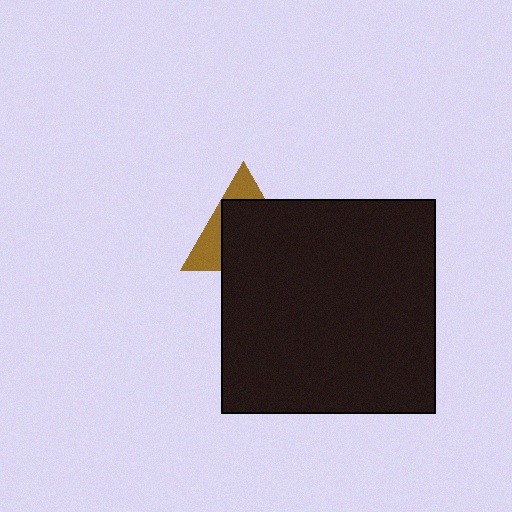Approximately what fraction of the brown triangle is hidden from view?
Roughly 66% of the brown triangle is hidden behind the black square.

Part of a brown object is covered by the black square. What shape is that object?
It is a triangle.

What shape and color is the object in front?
The object in front is a black square.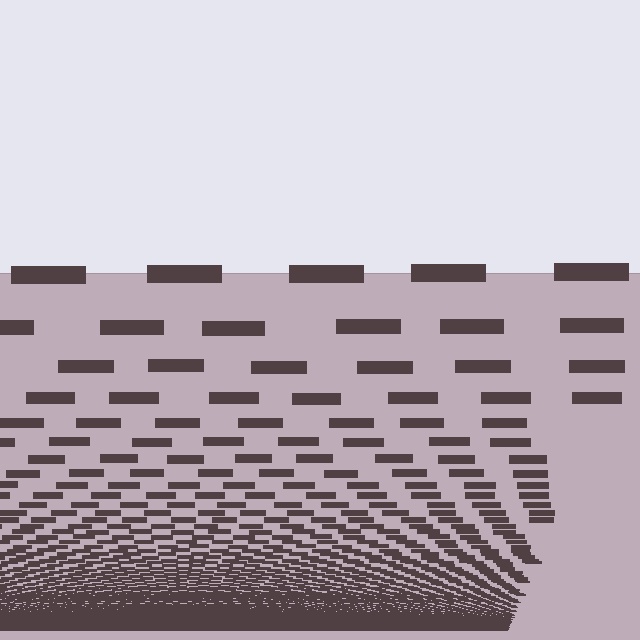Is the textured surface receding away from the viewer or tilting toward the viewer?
The surface appears to tilt toward the viewer. Texture elements get larger and sparser toward the top.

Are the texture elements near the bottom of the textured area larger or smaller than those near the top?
Smaller. The gradient is inverted — elements near the bottom are smaller and denser.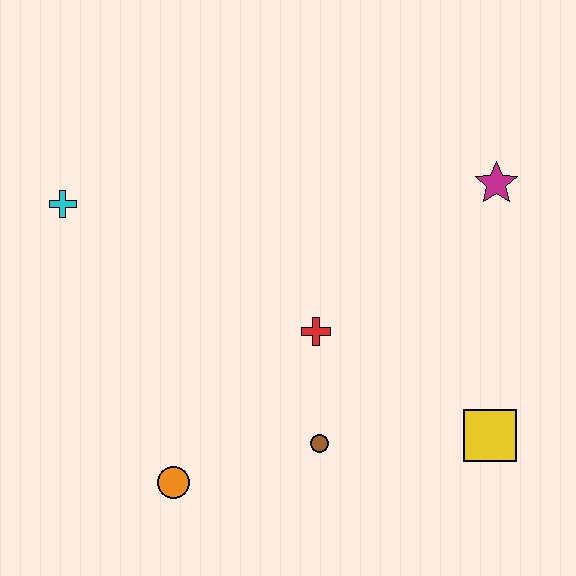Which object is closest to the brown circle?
The red cross is closest to the brown circle.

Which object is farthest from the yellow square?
The cyan cross is farthest from the yellow square.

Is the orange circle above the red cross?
No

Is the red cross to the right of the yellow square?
No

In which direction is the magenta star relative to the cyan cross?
The magenta star is to the right of the cyan cross.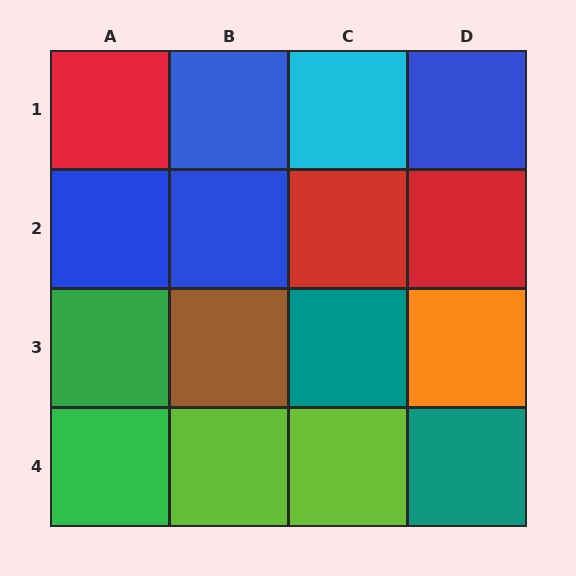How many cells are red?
3 cells are red.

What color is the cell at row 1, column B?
Blue.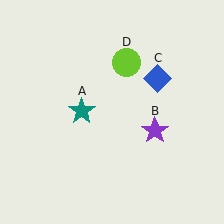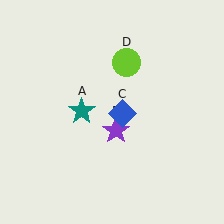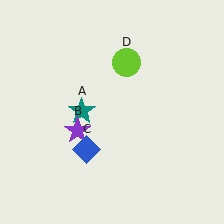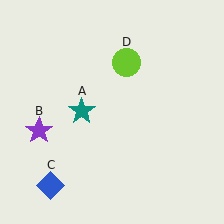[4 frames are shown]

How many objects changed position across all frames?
2 objects changed position: purple star (object B), blue diamond (object C).